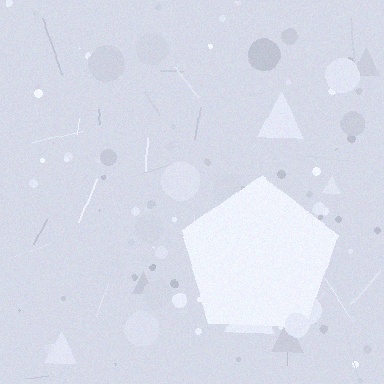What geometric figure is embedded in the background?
A pentagon is embedded in the background.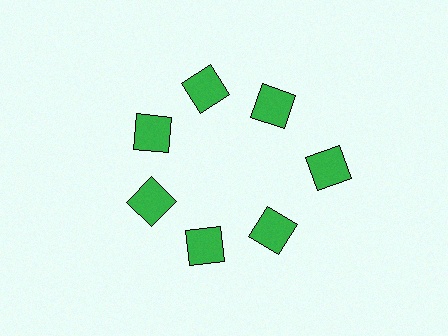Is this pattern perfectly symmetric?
No. The 7 green squares are arranged in a ring, but one element near the 3 o'clock position is pushed outward from the center, breaking the 7-fold rotational symmetry.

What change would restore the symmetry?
The symmetry would be restored by moving it inward, back onto the ring so that all 7 squares sit at equal angles and equal distance from the center.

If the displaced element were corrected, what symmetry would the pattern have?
It would have 7-fold rotational symmetry — the pattern would map onto itself every 51 degrees.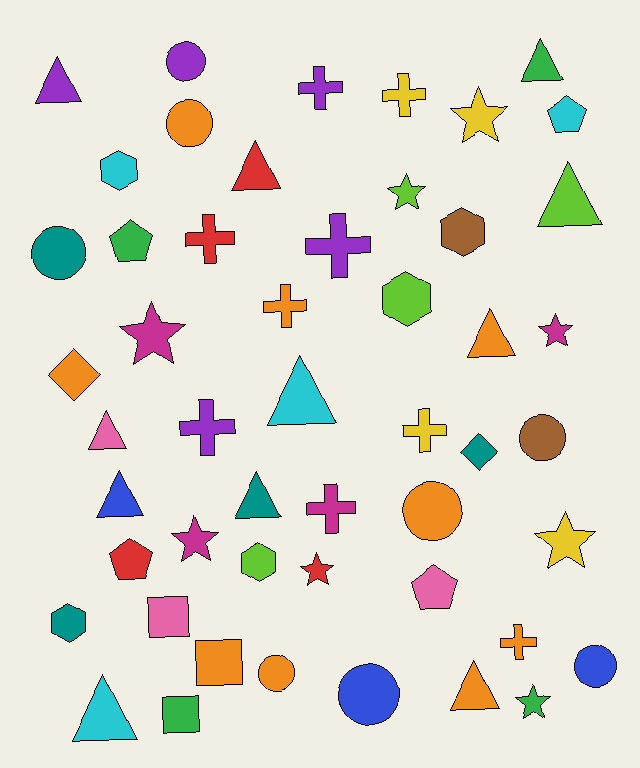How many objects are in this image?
There are 50 objects.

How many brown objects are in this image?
There are 2 brown objects.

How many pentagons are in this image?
There are 4 pentagons.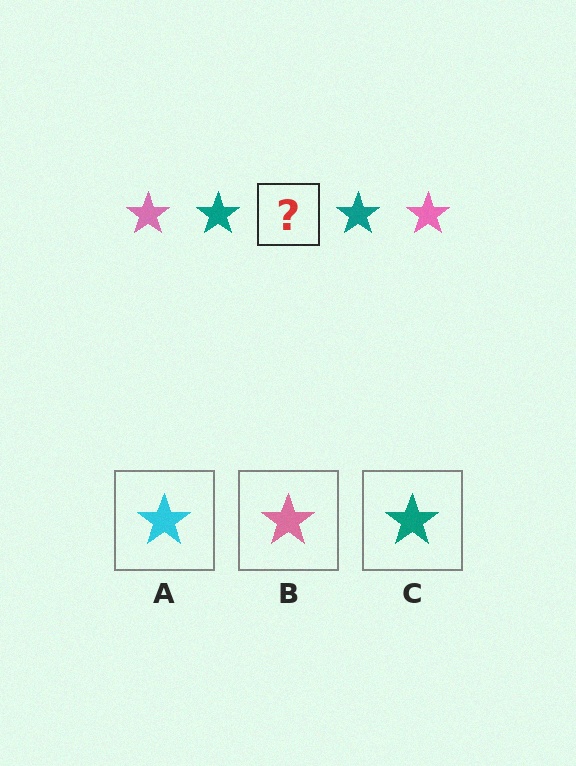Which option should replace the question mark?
Option B.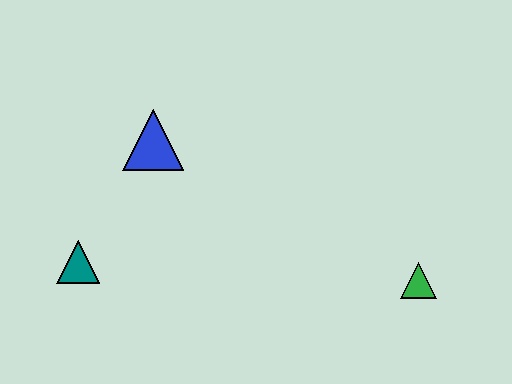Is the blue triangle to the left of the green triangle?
Yes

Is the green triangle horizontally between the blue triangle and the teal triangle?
No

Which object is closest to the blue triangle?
The teal triangle is closest to the blue triangle.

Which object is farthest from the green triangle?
The teal triangle is farthest from the green triangle.